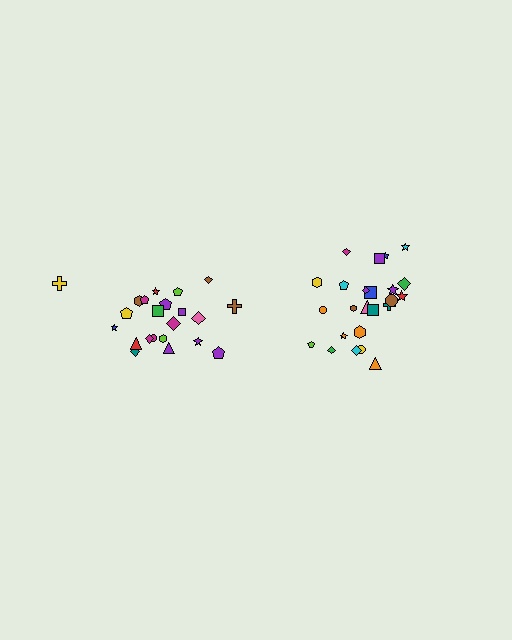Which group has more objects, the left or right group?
The right group.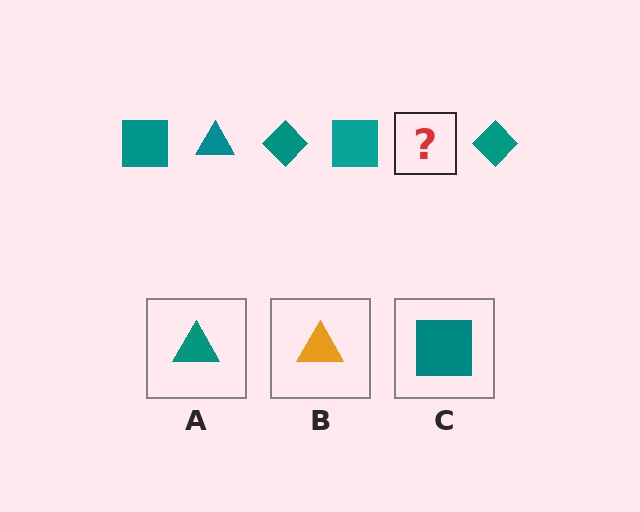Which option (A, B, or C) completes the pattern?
A.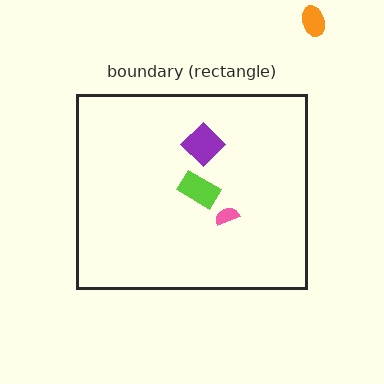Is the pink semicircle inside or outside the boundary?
Inside.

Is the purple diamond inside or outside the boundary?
Inside.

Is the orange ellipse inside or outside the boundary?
Outside.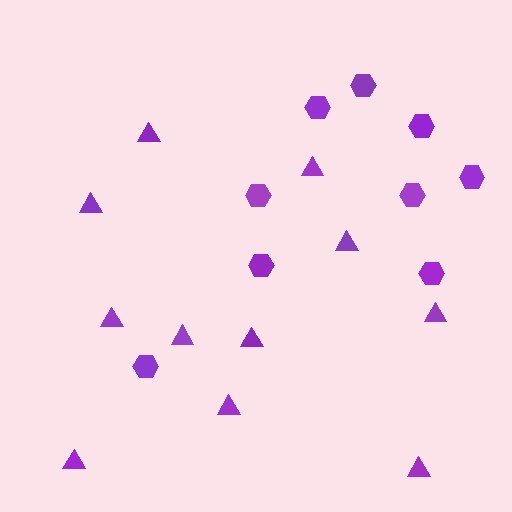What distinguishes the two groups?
There are 2 groups: one group of triangles (11) and one group of hexagons (9).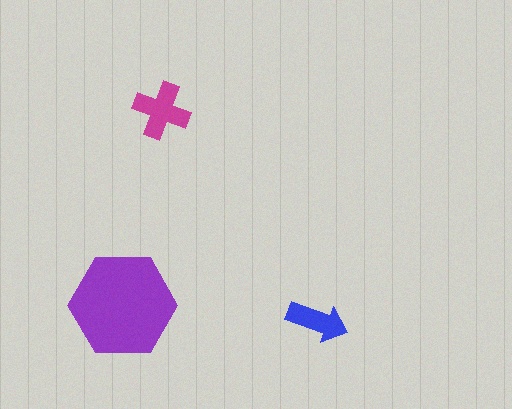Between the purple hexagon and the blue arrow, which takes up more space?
The purple hexagon.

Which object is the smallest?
The blue arrow.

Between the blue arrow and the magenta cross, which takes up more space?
The magenta cross.